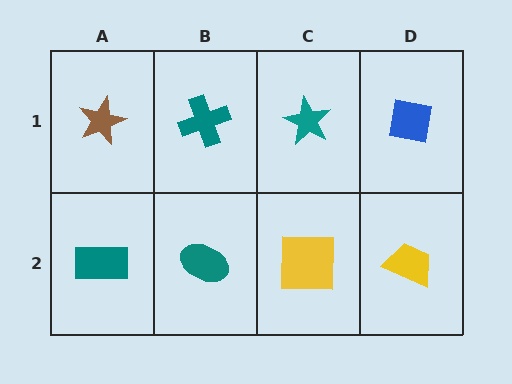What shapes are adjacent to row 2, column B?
A teal cross (row 1, column B), a teal rectangle (row 2, column A), a yellow square (row 2, column C).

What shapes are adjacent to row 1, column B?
A teal ellipse (row 2, column B), a brown star (row 1, column A), a teal star (row 1, column C).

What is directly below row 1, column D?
A yellow trapezoid.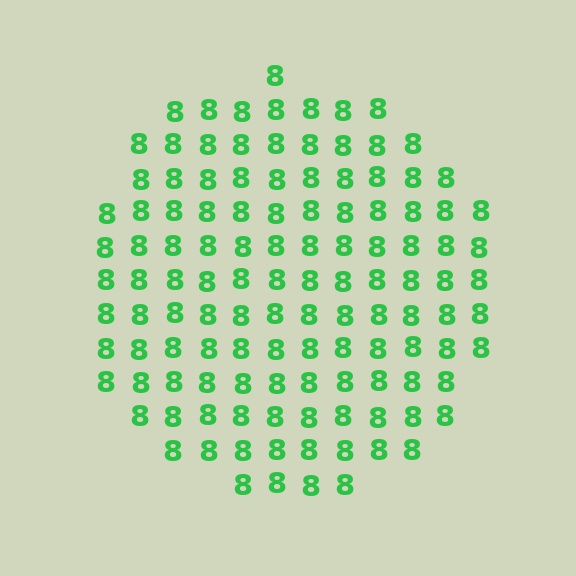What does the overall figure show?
The overall figure shows a circle.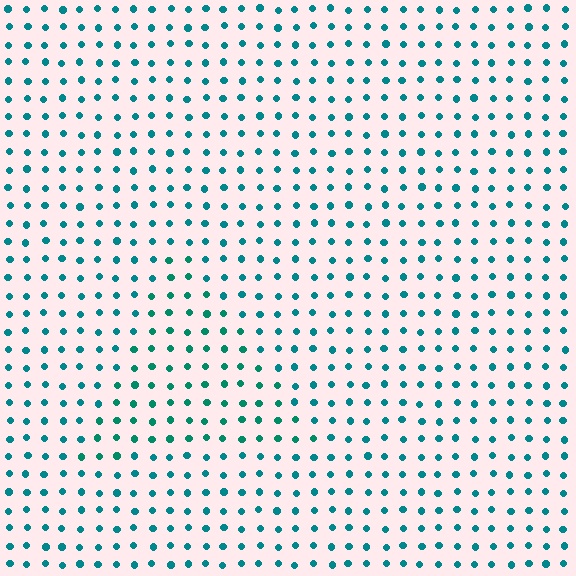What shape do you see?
I see a triangle.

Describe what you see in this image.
The image is filled with small teal elements in a uniform arrangement. A triangle-shaped region is visible where the elements are tinted to a slightly different hue, forming a subtle color boundary.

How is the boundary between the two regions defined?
The boundary is defined purely by a slight shift in hue (about 18 degrees). Spacing, size, and orientation are identical on both sides.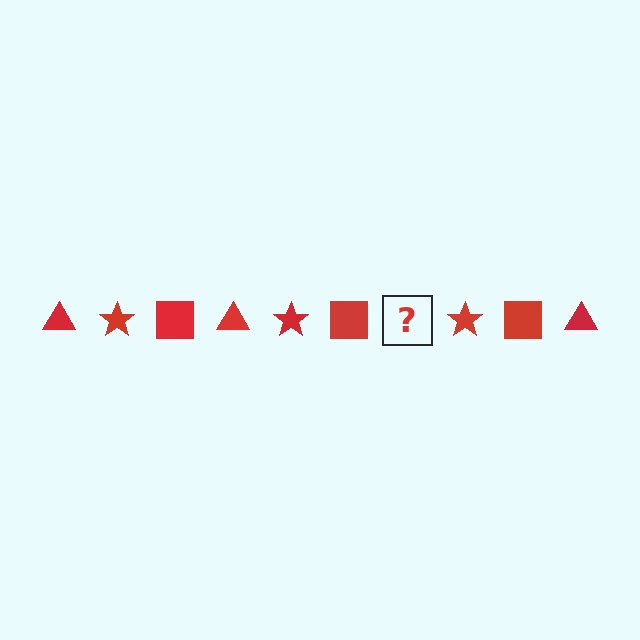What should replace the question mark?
The question mark should be replaced with a red triangle.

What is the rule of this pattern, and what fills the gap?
The rule is that the pattern cycles through triangle, star, square shapes in red. The gap should be filled with a red triangle.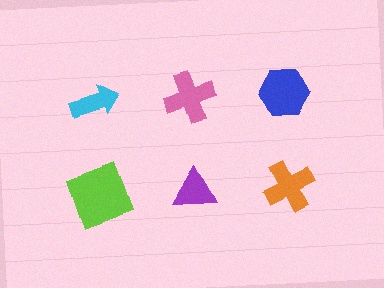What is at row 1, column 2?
A pink cross.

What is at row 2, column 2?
A purple triangle.